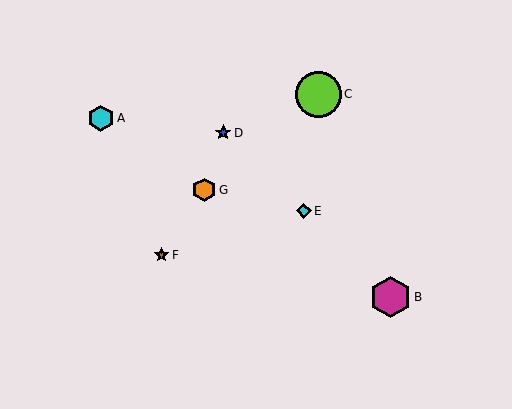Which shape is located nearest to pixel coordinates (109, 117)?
The cyan hexagon (labeled A) at (101, 118) is nearest to that location.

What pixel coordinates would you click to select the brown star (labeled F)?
Click at (162, 255) to select the brown star F.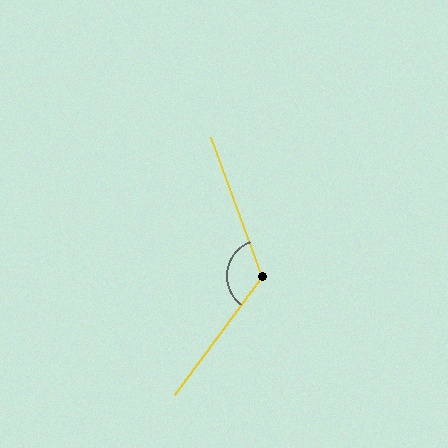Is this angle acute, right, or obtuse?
It is obtuse.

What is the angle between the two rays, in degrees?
Approximately 123 degrees.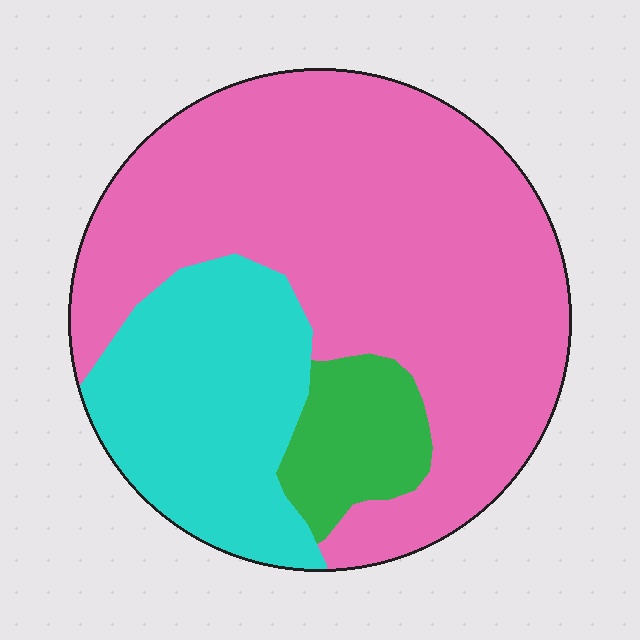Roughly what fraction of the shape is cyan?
Cyan covers about 25% of the shape.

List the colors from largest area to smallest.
From largest to smallest: pink, cyan, green.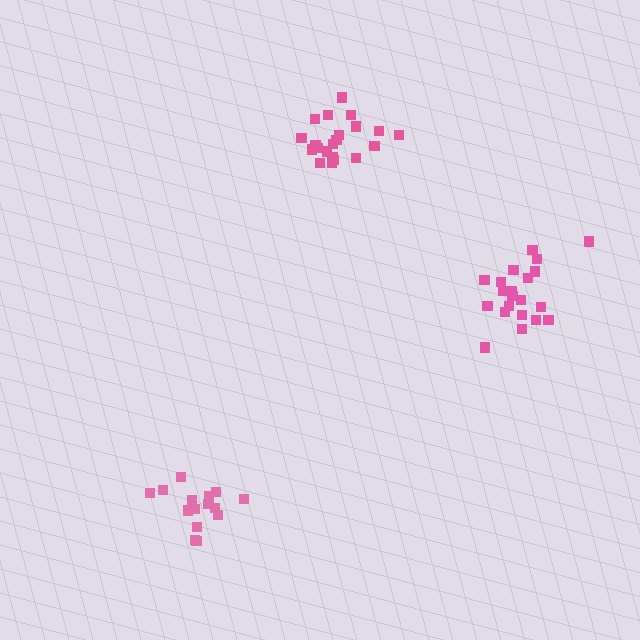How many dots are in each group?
Group 1: 21 dots, Group 2: 16 dots, Group 3: 21 dots (58 total).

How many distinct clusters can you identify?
There are 3 distinct clusters.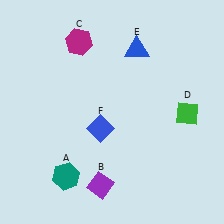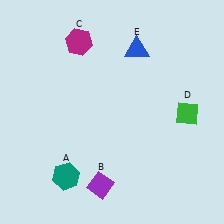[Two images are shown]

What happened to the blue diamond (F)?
The blue diamond (F) was removed in Image 2. It was in the bottom-left area of Image 1.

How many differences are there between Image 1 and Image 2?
There is 1 difference between the two images.